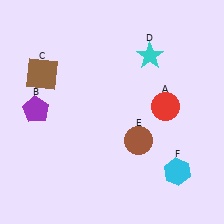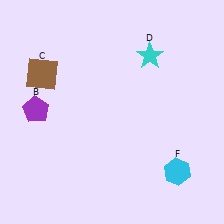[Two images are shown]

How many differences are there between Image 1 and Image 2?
There are 2 differences between the two images.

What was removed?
The brown circle (E), the red circle (A) were removed in Image 2.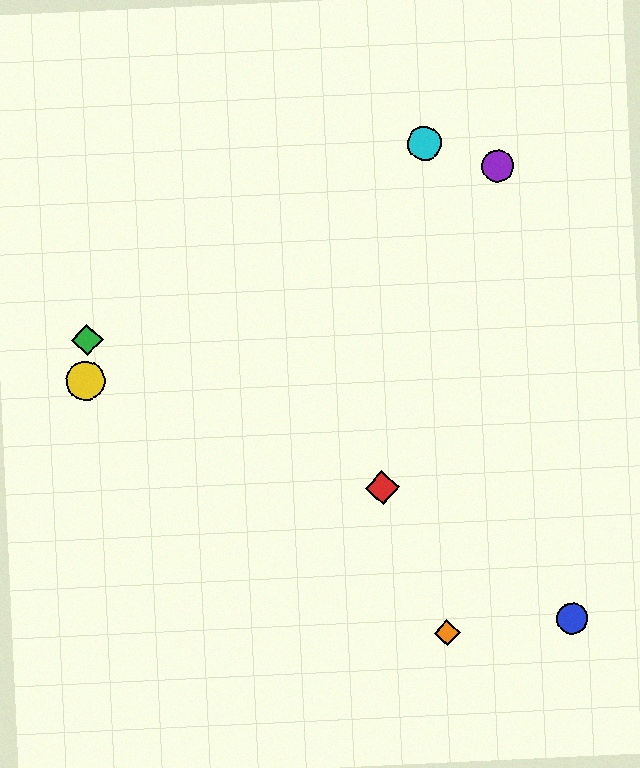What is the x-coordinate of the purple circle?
The purple circle is at x≈497.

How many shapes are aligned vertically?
2 shapes (the orange diamond, the cyan circle) are aligned vertically.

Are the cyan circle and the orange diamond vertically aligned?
Yes, both are at x≈425.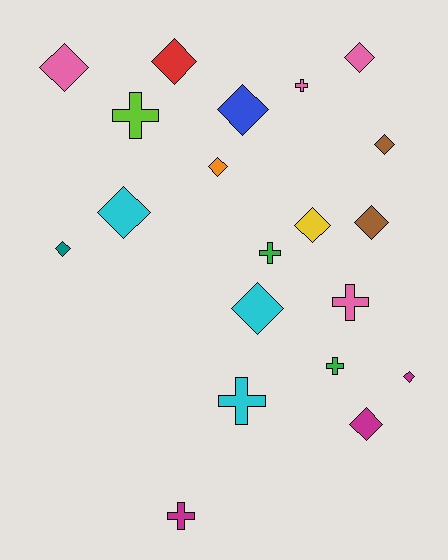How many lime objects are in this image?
There is 1 lime object.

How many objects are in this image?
There are 20 objects.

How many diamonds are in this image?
There are 13 diamonds.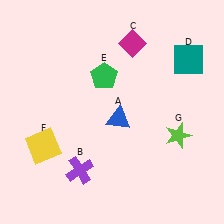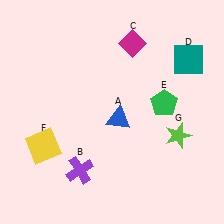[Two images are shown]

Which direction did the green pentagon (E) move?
The green pentagon (E) moved right.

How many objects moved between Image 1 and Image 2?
1 object moved between the two images.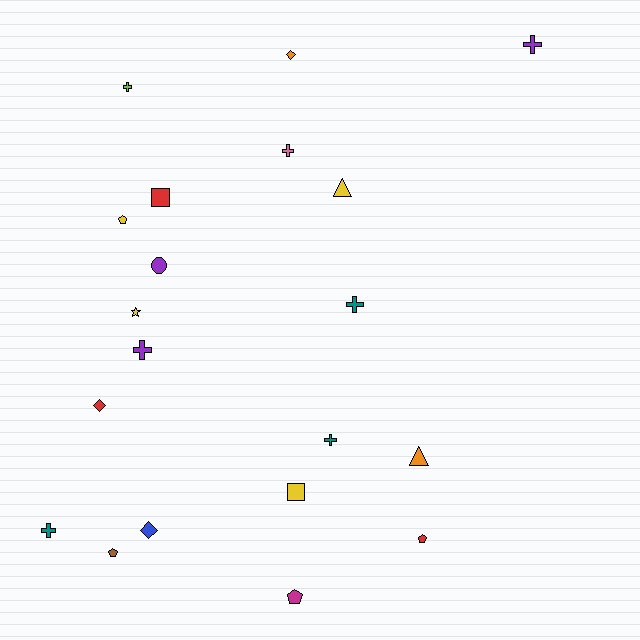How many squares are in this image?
There are 2 squares.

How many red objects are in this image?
There are 3 red objects.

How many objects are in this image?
There are 20 objects.